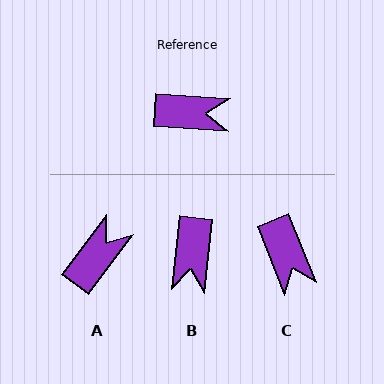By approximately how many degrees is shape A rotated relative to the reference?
Approximately 57 degrees counter-clockwise.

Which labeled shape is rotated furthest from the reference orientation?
B, about 92 degrees away.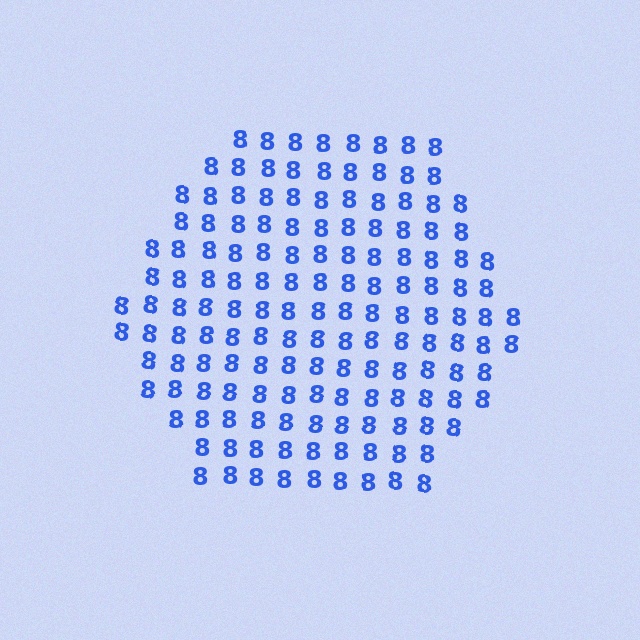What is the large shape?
The large shape is a hexagon.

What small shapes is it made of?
It is made of small digit 8's.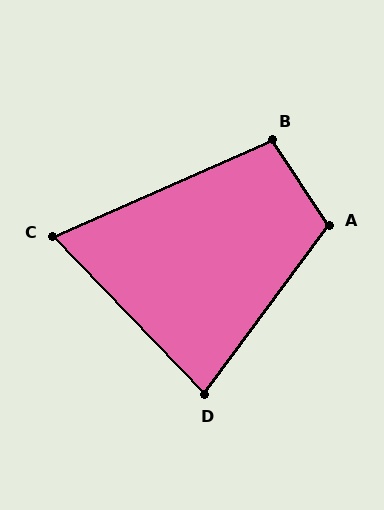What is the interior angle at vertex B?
Approximately 100 degrees (obtuse).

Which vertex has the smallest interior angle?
C, at approximately 70 degrees.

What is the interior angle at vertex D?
Approximately 80 degrees (acute).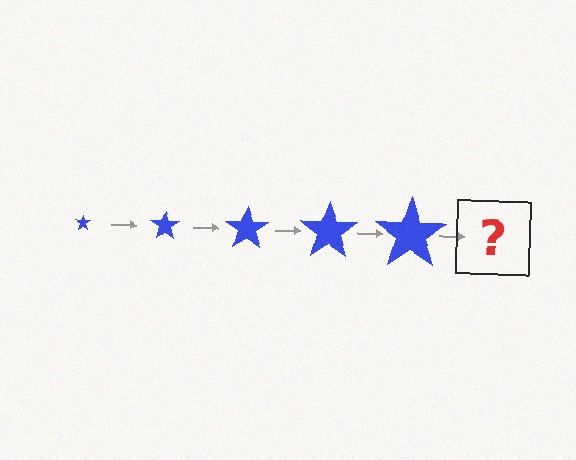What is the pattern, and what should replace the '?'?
The pattern is that the star gets progressively larger each step. The '?' should be a blue star, larger than the previous one.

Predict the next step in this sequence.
The next step is a blue star, larger than the previous one.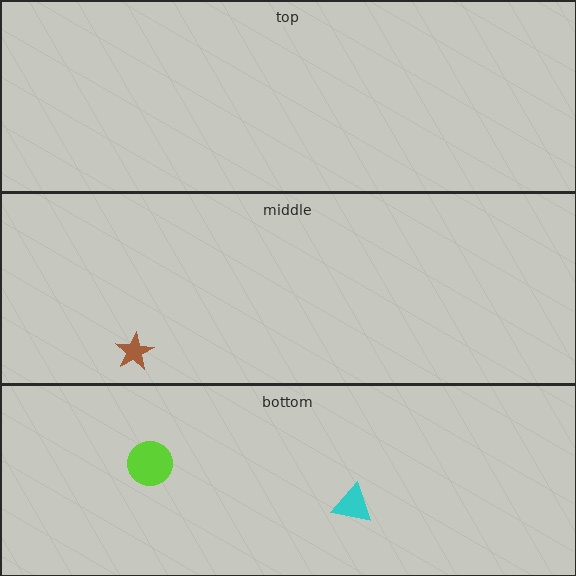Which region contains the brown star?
The middle region.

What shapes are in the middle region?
The brown star.